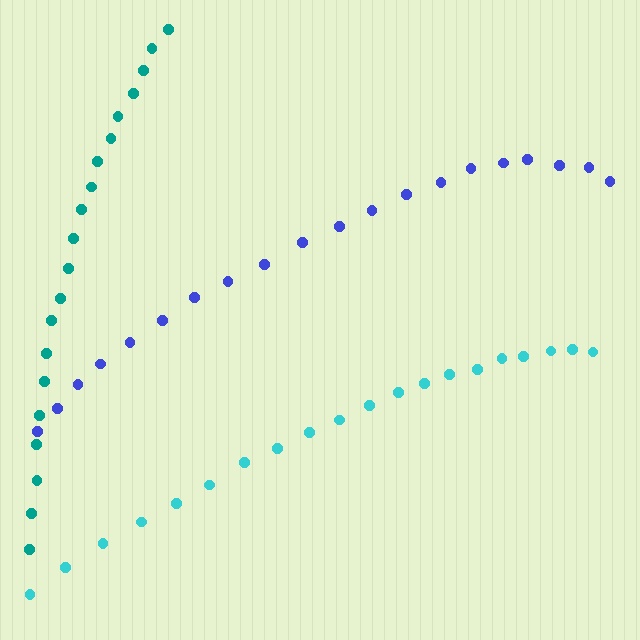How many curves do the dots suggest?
There are 3 distinct paths.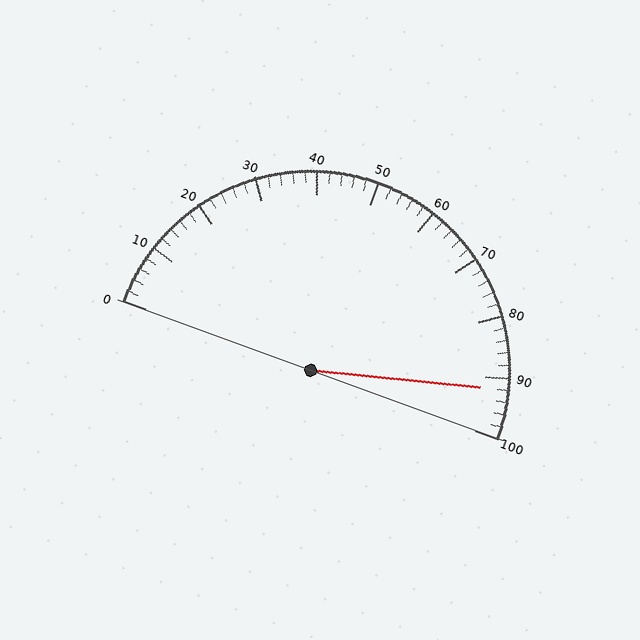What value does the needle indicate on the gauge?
The needle indicates approximately 92.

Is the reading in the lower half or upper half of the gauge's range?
The reading is in the upper half of the range (0 to 100).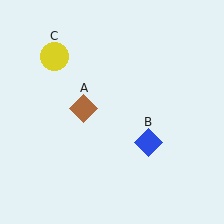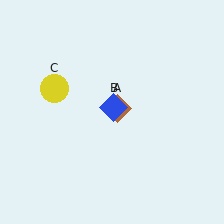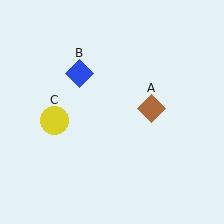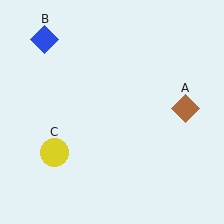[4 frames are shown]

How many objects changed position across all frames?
3 objects changed position: brown diamond (object A), blue diamond (object B), yellow circle (object C).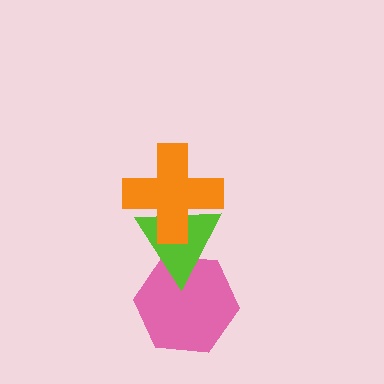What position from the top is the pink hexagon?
The pink hexagon is 3rd from the top.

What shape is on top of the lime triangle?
The orange cross is on top of the lime triangle.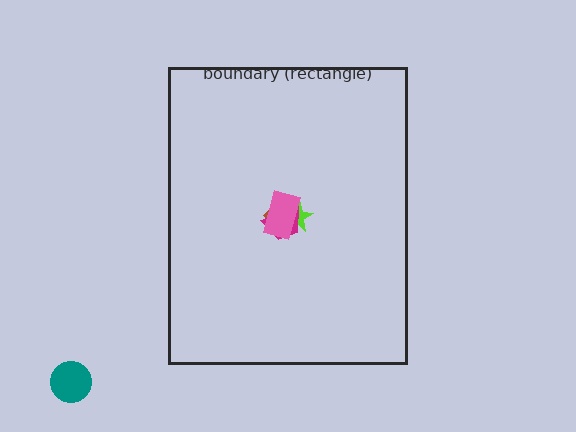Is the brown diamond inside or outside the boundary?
Inside.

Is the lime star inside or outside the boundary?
Inside.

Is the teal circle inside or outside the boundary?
Outside.